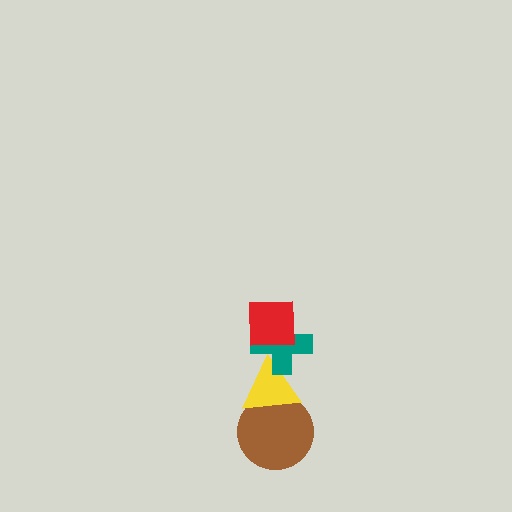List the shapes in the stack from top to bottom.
From top to bottom: the red square, the teal cross, the yellow triangle, the brown circle.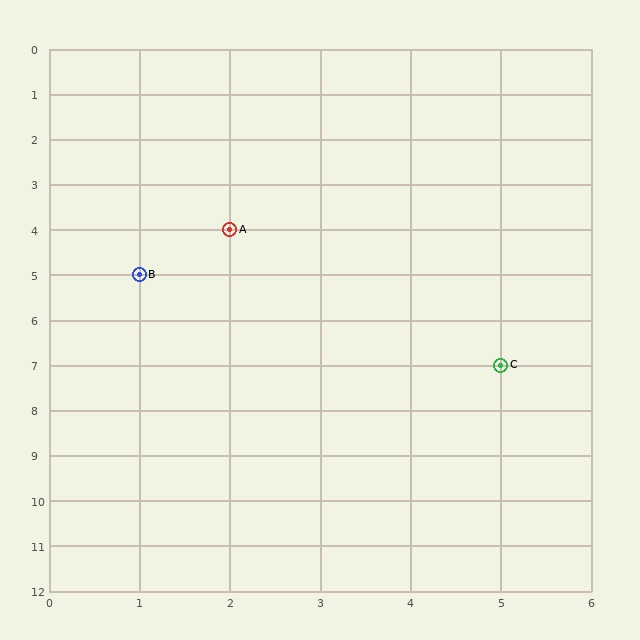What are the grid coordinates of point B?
Point B is at grid coordinates (1, 5).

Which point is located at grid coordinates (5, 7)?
Point C is at (5, 7).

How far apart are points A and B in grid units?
Points A and B are 1 column and 1 row apart (about 1.4 grid units diagonally).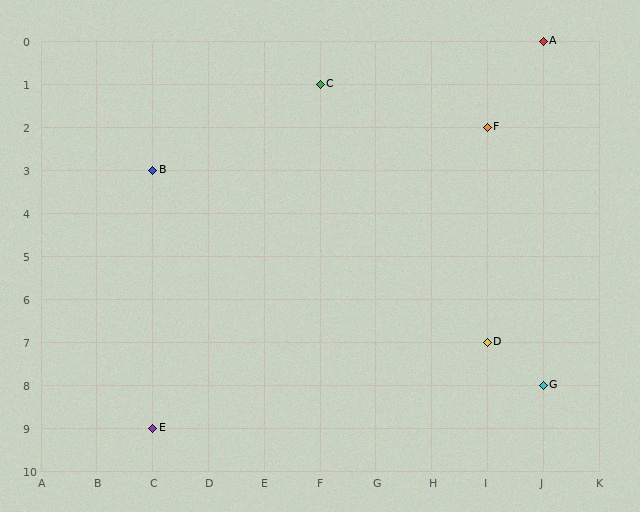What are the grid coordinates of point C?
Point C is at grid coordinates (F, 1).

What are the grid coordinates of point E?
Point E is at grid coordinates (C, 9).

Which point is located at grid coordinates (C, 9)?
Point E is at (C, 9).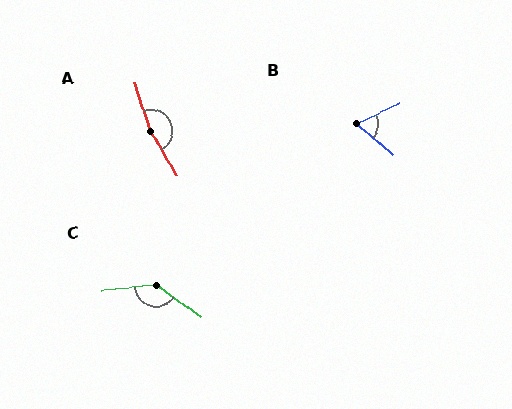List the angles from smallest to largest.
B (66°), C (139°), A (168°).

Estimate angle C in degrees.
Approximately 139 degrees.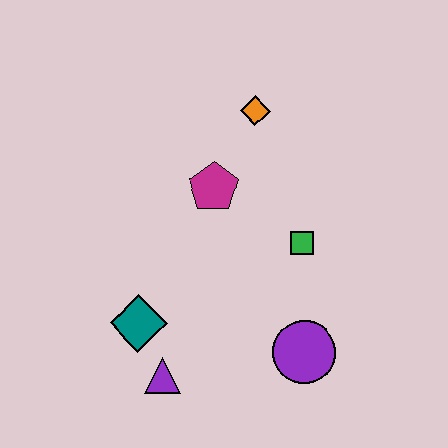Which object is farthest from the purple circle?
The orange diamond is farthest from the purple circle.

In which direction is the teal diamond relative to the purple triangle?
The teal diamond is above the purple triangle.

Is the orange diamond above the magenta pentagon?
Yes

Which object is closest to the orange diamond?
The magenta pentagon is closest to the orange diamond.